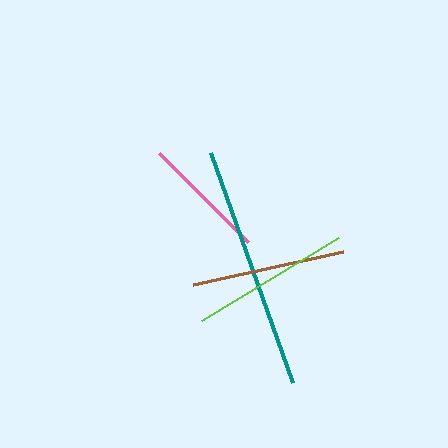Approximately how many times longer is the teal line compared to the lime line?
The teal line is approximately 1.5 times the length of the lime line.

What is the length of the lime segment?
The lime segment is approximately 160 pixels long.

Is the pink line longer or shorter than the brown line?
The brown line is longer than the pink line.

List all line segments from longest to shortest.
From longest to shortest: teal, lime, brown, pink.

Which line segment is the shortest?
The pink line is the shortest at approximately 126 pixels.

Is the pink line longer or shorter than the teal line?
The teal line is longer than the pink line.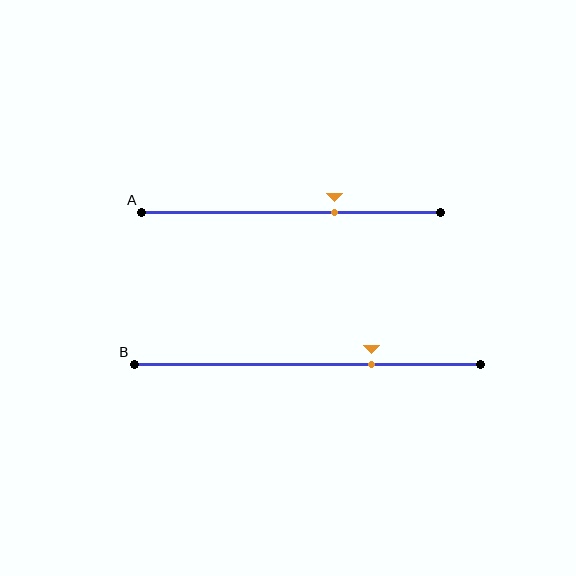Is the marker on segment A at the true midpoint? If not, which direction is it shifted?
No, the marker on segment A is shifted to the right by about 14% of the segment length.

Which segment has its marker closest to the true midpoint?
Segment A has its marker closest to the true midpoint.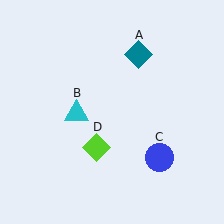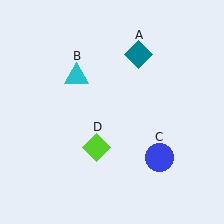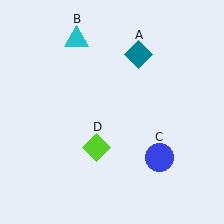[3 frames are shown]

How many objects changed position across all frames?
1 object changed position: cyan triangle (object B).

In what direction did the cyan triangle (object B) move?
The cyan triangle (object B) moved up.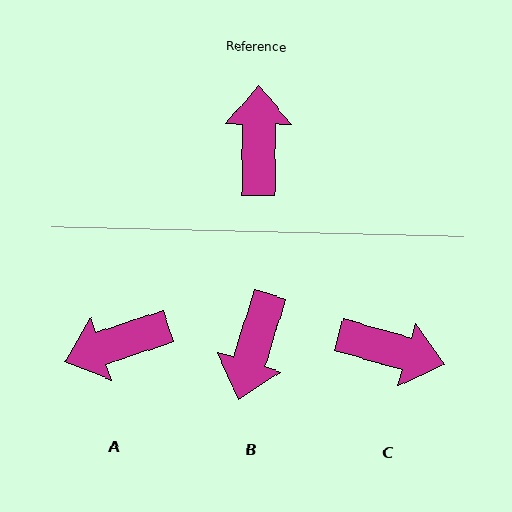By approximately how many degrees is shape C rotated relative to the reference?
Approximately 106 degrees clockwise.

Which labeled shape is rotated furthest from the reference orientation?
B, about 163 degrees away.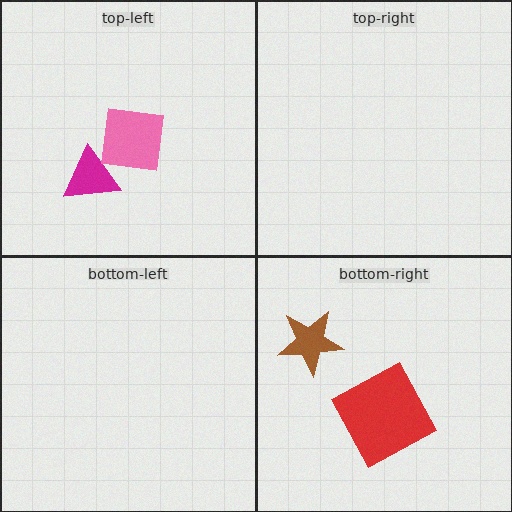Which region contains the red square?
The bottom-right region.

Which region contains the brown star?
The bottom-right region.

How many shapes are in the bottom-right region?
2.